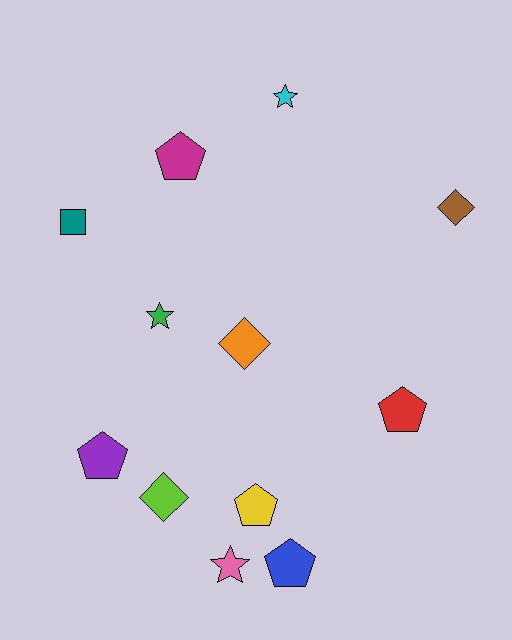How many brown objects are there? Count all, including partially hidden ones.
There is 1 brown object.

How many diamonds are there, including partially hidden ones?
There are 3 diamonds.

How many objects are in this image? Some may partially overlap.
There are 12 objects.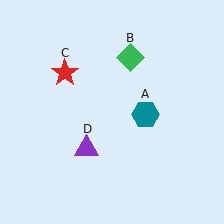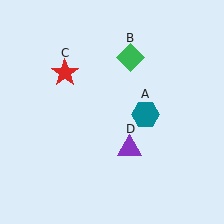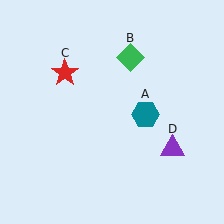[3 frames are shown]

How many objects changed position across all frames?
1 object changed position: purple triangle (object D).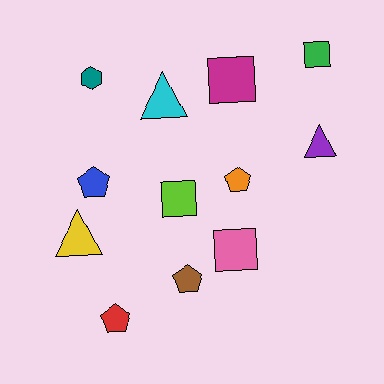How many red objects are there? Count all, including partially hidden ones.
There is 1 red object.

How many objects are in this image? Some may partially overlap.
There are 12 objects.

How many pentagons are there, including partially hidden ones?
There are 4 pentagons.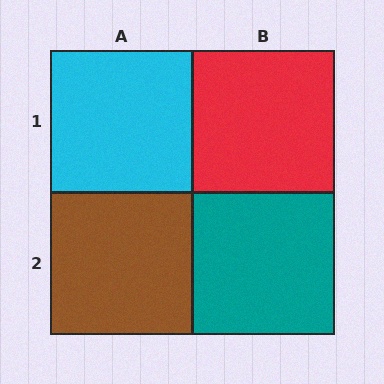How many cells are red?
1 cell is red.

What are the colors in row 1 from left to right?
Cyan, red.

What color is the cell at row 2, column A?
Brown.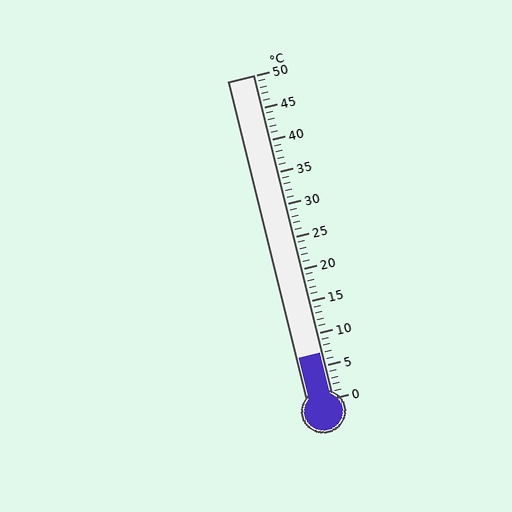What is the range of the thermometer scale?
The thermometer scale ranges from 0°C to 50°C.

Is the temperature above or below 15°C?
The temperature is below 15°C.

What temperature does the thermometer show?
The thermometer shows approximately 7°C.